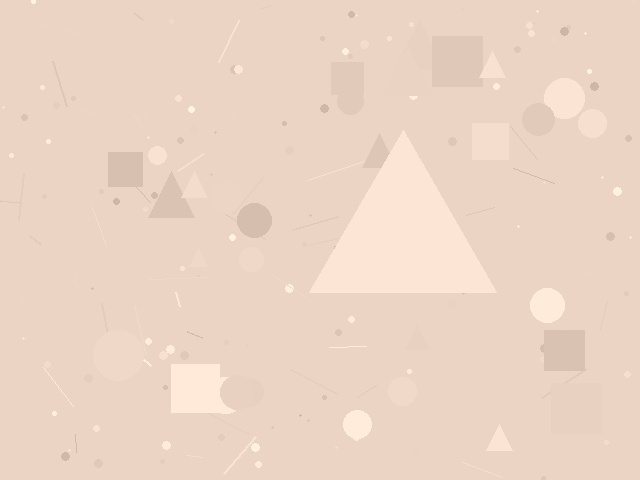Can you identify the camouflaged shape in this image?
The camouflaged shape is a triangle.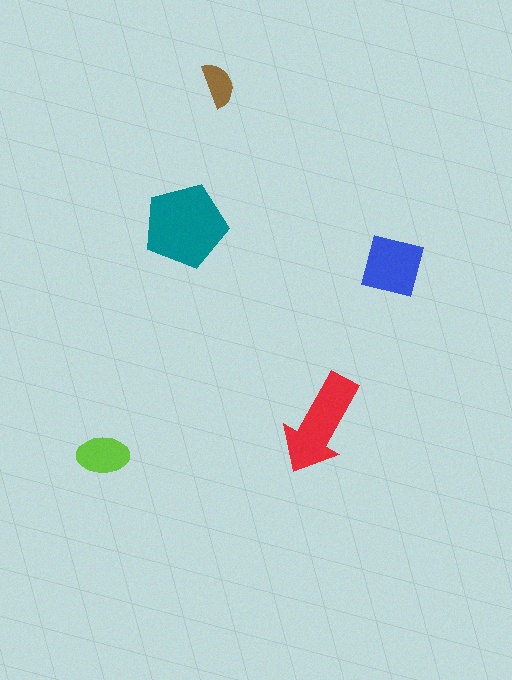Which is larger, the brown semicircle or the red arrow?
The red arrow.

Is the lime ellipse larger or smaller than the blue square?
Smaller.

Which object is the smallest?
The brown semicircle.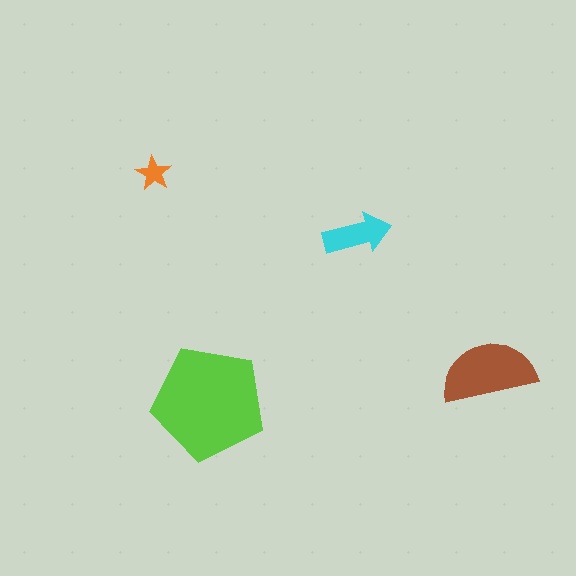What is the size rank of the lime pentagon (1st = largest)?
1st.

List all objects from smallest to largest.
The orange star, the cyan arrow, the brown semicircle, the lime pentagon.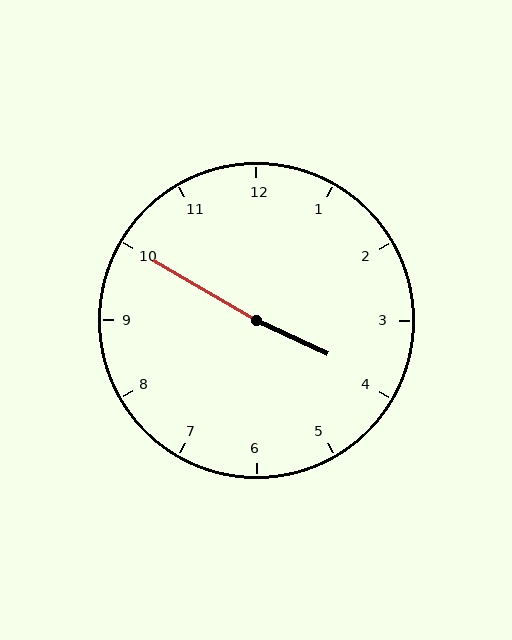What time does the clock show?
3:50.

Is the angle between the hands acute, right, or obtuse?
It is obtuse.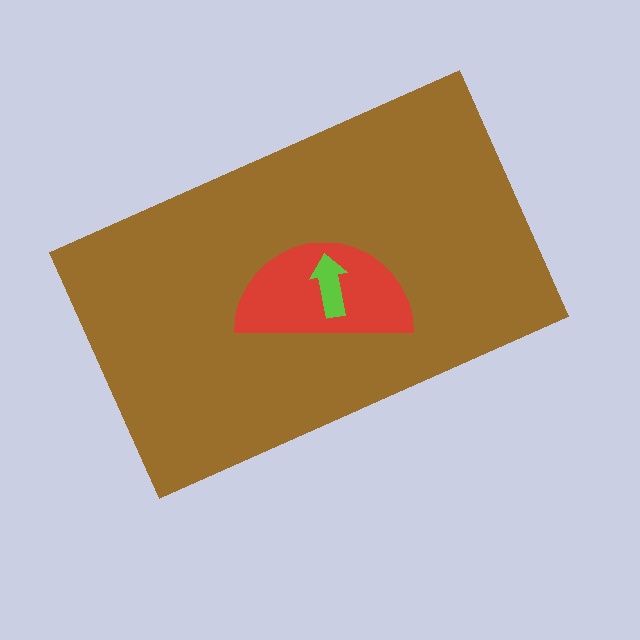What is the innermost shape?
The lime arrow.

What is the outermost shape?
The brown rectangle.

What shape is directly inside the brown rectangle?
The red semicircle.